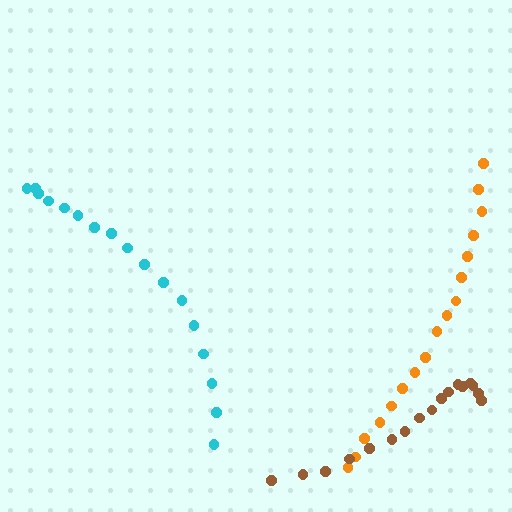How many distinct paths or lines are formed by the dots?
There are 3 distinct paths.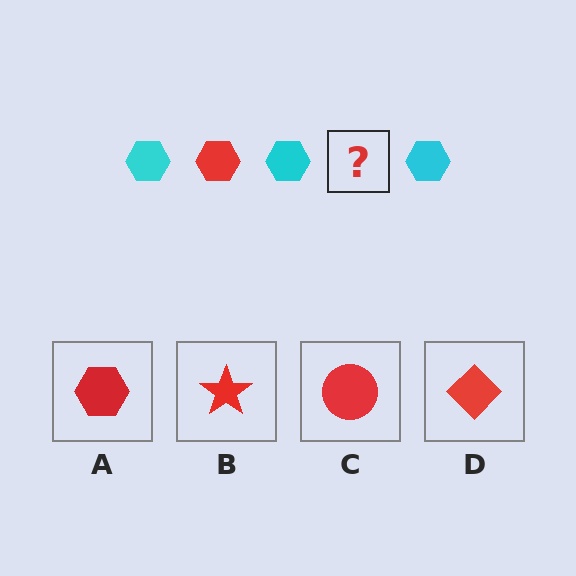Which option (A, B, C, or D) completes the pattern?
A.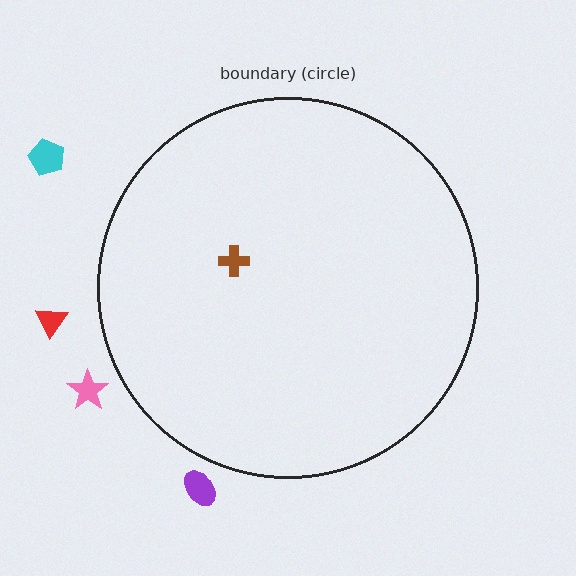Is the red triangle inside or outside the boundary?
Outside.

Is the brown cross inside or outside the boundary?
Inside.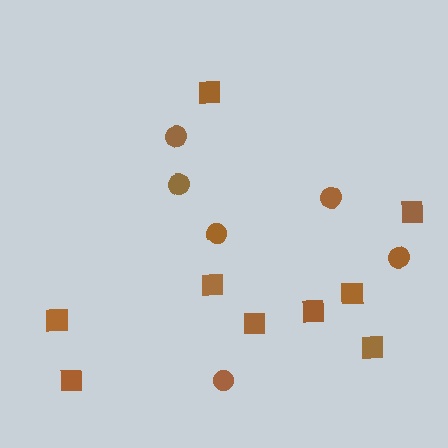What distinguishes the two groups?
There are 2 groups: one group of squares (9) and one group of circles (6).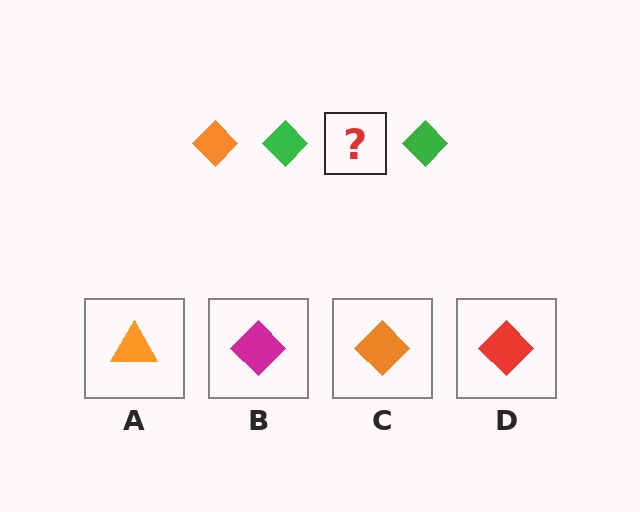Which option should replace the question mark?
Option C.